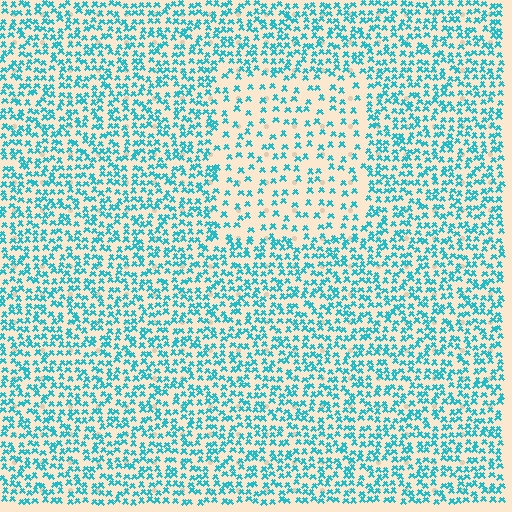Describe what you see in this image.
The image contains small cyan elements arranged at two different densities. A rectangle-shaped region is visible where the elements are less densely packed than the surrounding area.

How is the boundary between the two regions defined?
The boundary is defined by a change in element density (approximately 2.0x ratio). All elements are the same color, size, and shape.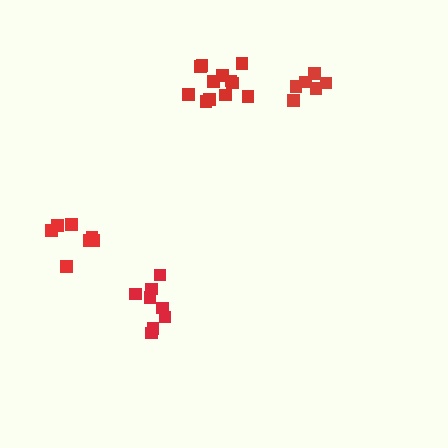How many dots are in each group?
Group 1: 8 dots, Group 2: 7 dots, Group 3: 12 dots, Group 4: 6 dots (33 total).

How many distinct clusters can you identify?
There are 4 distinct clusters.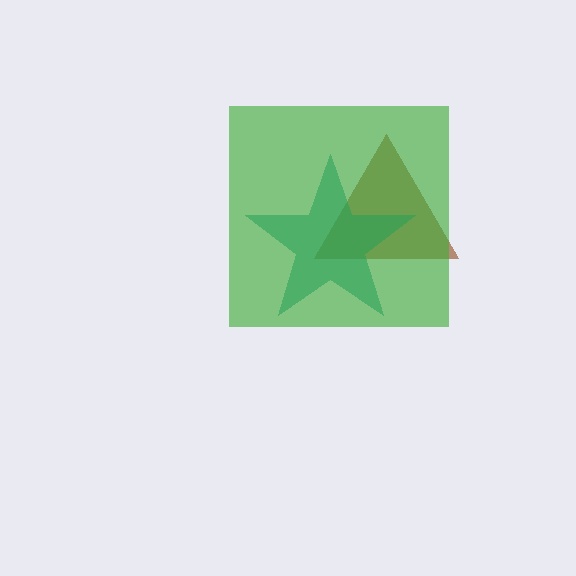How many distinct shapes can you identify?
There are 3 distinct shapes: a brown triangle, a teal star, a green square.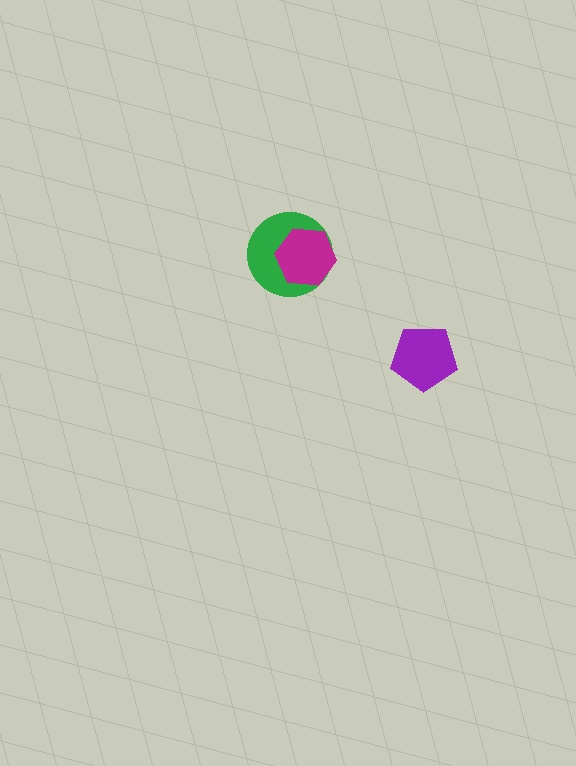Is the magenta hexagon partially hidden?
No, no other shape covers it.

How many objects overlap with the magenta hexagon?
1 object overlaps with the magenta hexagon.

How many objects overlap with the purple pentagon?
0 objects overlap with the purple pentagon.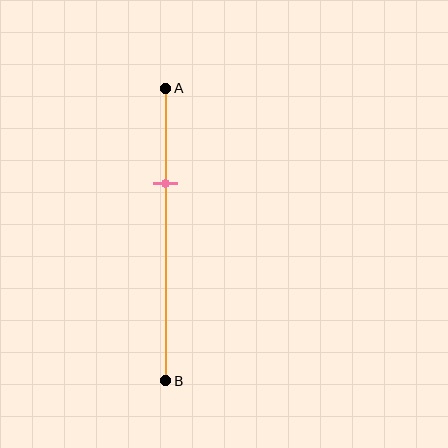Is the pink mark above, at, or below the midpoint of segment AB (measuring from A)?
The pink mark is above the midpoint of segment AB.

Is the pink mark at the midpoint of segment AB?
No, the mark is at about 35% from A, not at the 50% midpoint.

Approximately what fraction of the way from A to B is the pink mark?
The pink mark is approximately 35% of the way from A to B.